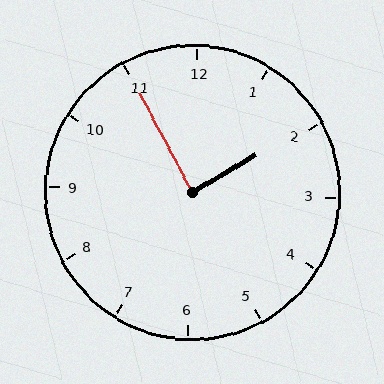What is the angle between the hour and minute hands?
Approximately 88 degrees.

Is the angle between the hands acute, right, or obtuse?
It is right.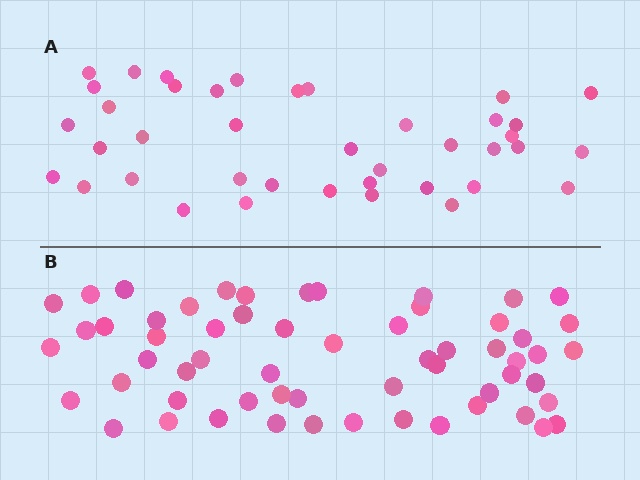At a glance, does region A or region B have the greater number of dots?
Region B (the bottom region) has more dots.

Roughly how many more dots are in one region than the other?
Region B has approximately 20 more dots than region A.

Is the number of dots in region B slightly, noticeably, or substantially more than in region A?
Region B has substantially more. The ratio is roughly 1.5 to 1.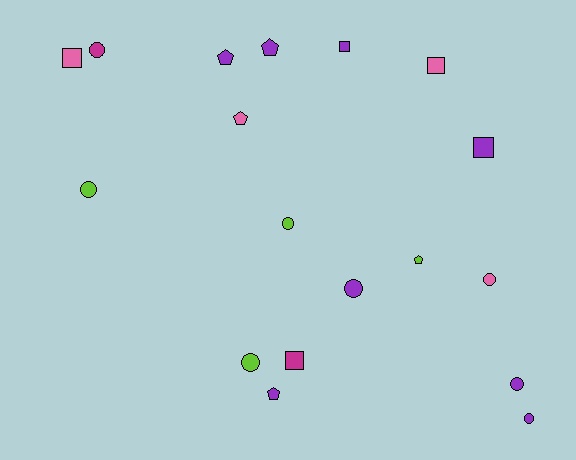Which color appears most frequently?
Purple, with 8 objects.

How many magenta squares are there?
There is 1 magenta square.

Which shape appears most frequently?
Circle, with 8 objects.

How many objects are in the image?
There are 18 objects.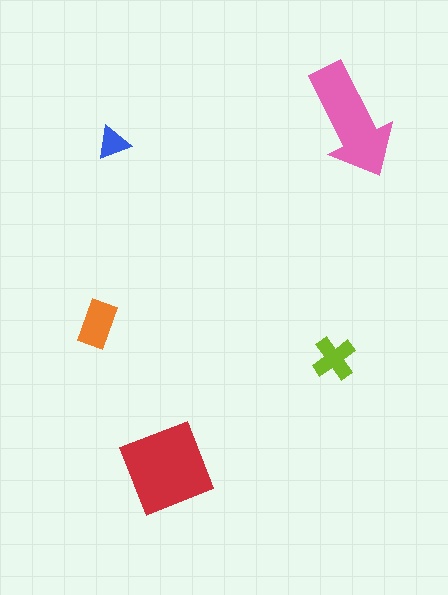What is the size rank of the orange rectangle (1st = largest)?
3rd.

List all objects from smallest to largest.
The blue triangle, the lime cross, the orange rectangle, the pink arrow, the red square.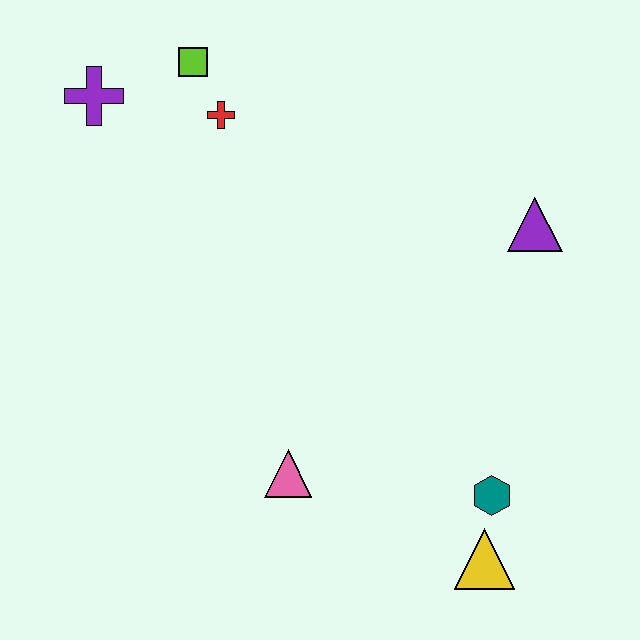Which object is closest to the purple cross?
The lime square is closest to the purple cross.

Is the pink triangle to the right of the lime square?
Yes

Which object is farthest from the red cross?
The yellow triangle is farthest from the red cross.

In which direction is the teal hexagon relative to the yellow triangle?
The teal hexagon is above the yellow triangle.